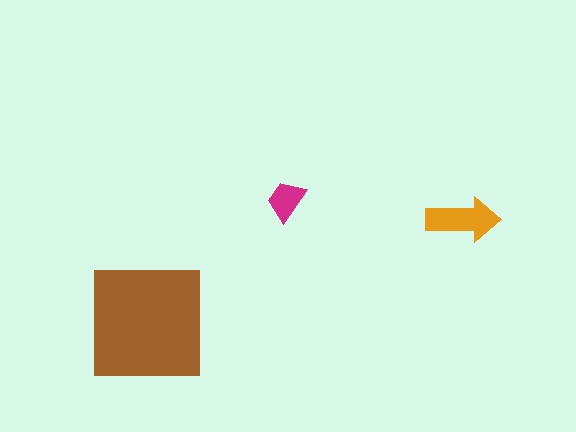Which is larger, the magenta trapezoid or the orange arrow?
The orange arrow.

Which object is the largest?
The brown square.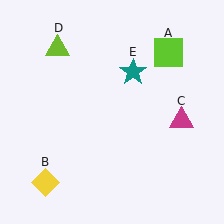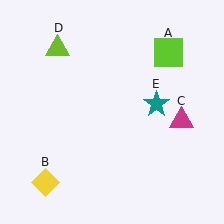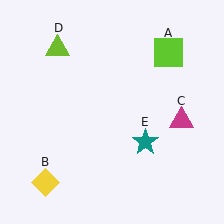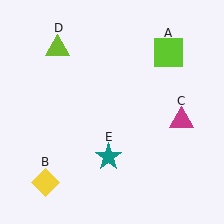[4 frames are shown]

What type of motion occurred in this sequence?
The teal star (object E) rotated clockwise around the center of the scene.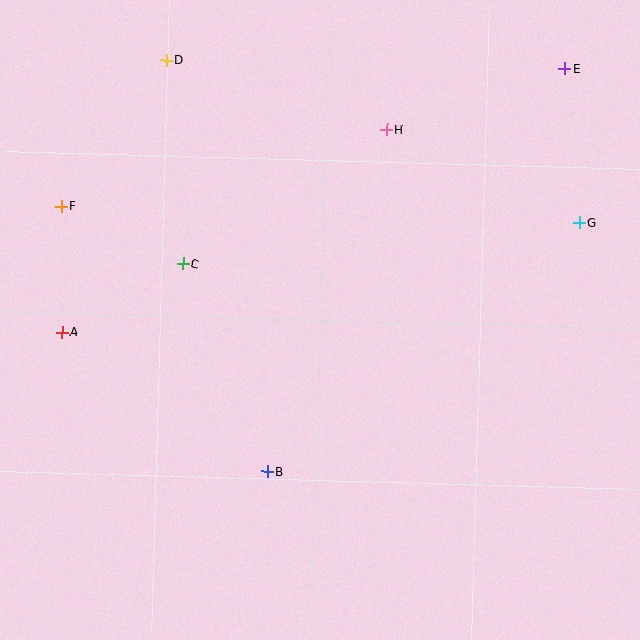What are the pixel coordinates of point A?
Point A is at (62, 332).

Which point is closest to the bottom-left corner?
Point A is closest to the bottom-left corner.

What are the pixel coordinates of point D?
Point D is at (167, 60).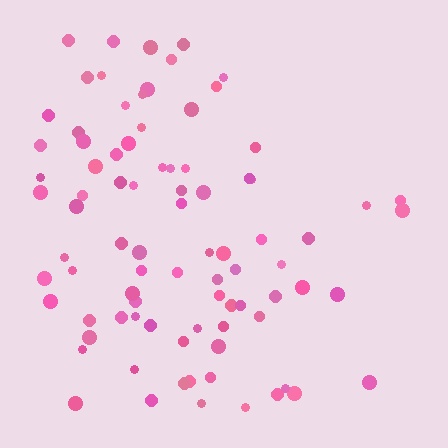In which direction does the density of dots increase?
From right to left, with the left side densest.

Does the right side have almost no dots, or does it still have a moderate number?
Still a moderate number, just noticeably fewer than the left.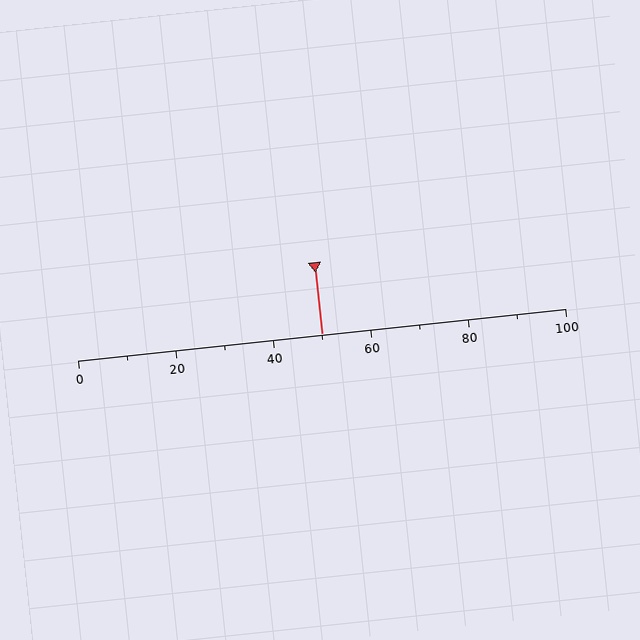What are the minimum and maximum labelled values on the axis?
The axis runs from 0 to 100.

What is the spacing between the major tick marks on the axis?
The major ticks are spaced 20 apart.